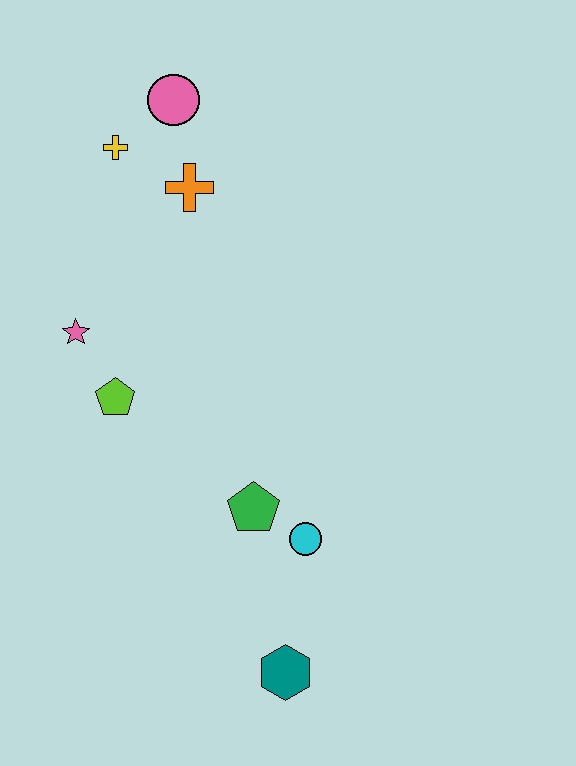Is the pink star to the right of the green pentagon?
No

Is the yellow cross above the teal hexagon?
Yes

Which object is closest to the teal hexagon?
The cyan circle is closest to the teal hexagon.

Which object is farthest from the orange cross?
The teal hexagon is farthest from the orange cross.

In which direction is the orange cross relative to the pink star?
The orange cross is above the pink star.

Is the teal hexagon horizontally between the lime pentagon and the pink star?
No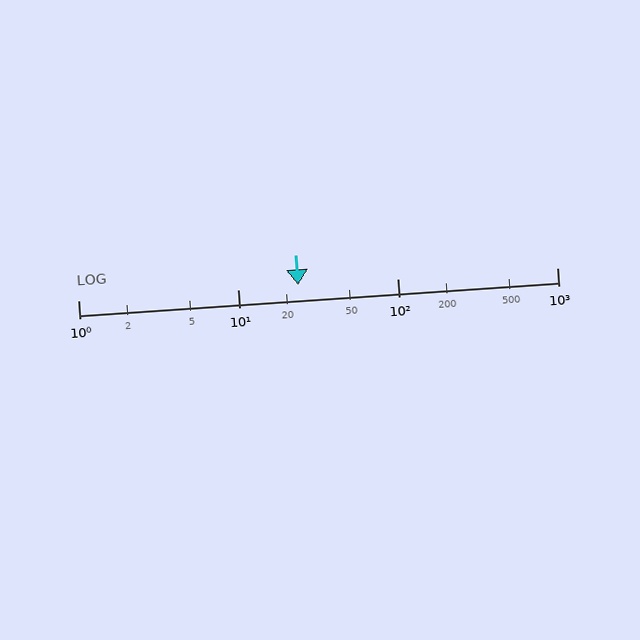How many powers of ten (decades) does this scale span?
The scale spans 3 decades, from 1 to 1000.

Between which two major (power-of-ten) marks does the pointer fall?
The pointer is between 10 and 100.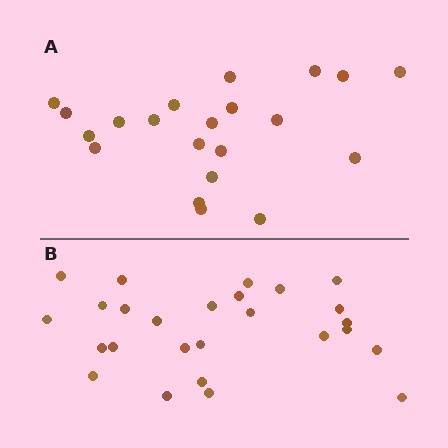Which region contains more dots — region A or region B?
Region B (the bottom region) has more dots.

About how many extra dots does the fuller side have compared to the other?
Region B has about 5 more dots than region A.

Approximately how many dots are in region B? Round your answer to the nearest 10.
About 30 dots. (The exact count is 26, which rounds to 30.)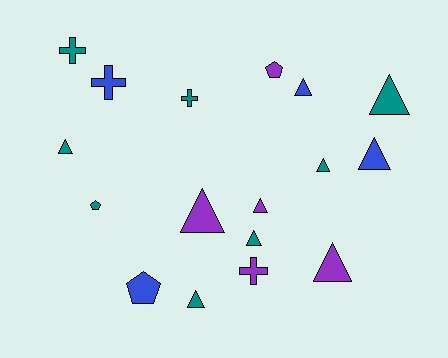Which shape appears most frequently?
Triangle, with 10 objects.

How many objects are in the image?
There are 17 objects.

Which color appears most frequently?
Teal, with 8 objects.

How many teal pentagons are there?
There is 1 teal pentagon.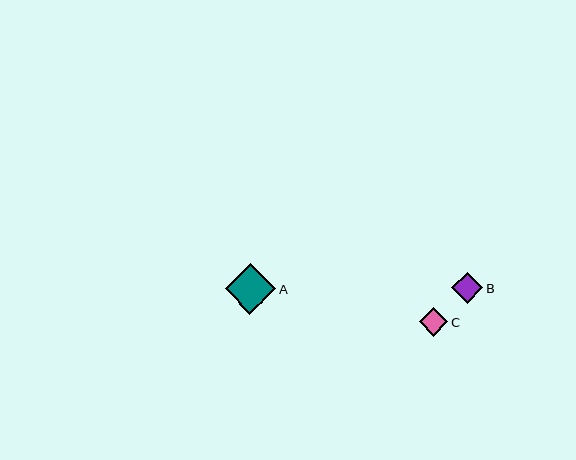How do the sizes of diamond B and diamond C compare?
Diamond B and diamond C are approximately the same size.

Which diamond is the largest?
Diamond A is the largest with a size of approximately 50 pixels.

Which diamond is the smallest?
Diamond C is the smallest with a size of approximately 29 pixels.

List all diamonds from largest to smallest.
From largest to smallest: A, B, C.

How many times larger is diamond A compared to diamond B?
Diamond A is approximately 1.6 times the size of diamond B.